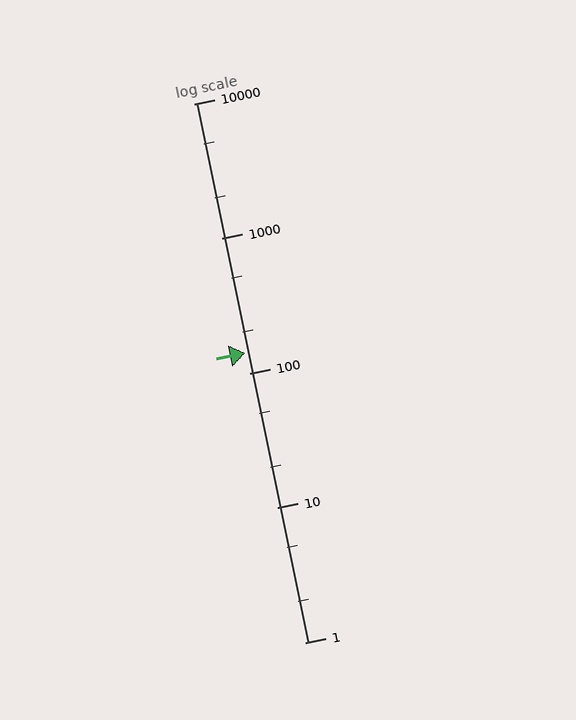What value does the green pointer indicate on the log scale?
The pointer indicates approximately 140.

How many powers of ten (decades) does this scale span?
The scale spans 4 decades, from 1 to 10000.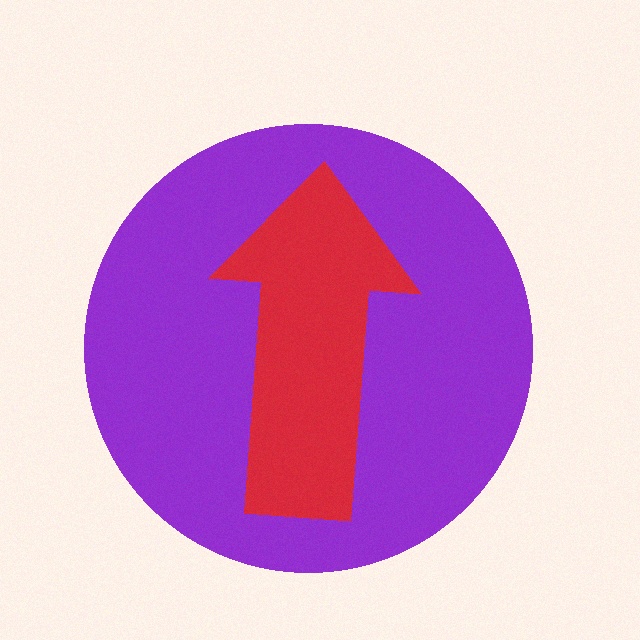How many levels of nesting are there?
2.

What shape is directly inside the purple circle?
The red arrow.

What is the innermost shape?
The red arrow.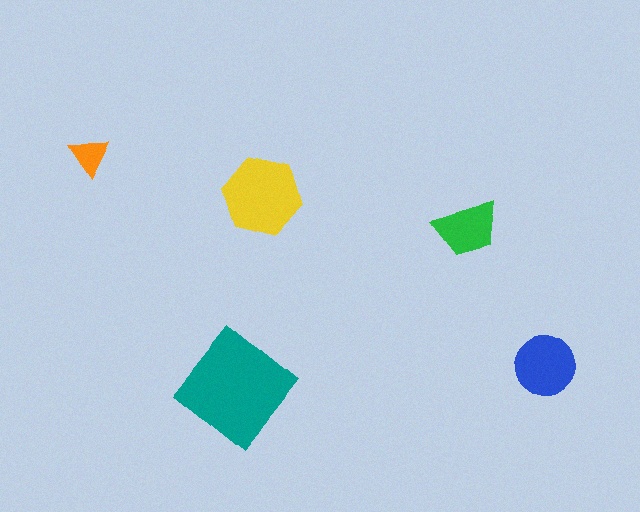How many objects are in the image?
There are 5 objects in the image.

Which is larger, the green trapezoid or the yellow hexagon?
The yellow hexagon.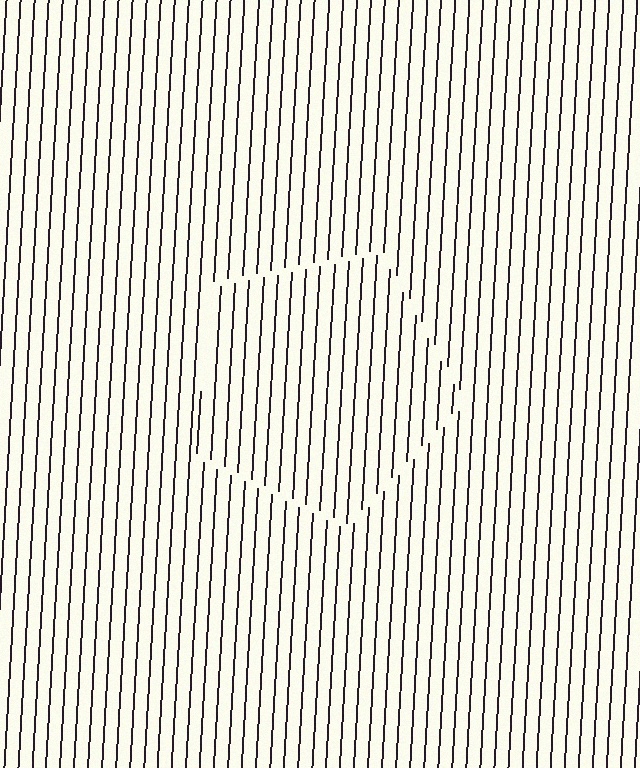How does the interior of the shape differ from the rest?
The interior of the shape contains the same grating, shifted by half a period — the contour is defined by the phase discontinuity where line-ends from the inner and outer gratings abut.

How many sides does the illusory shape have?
5 sides — the line-ends trace a pentagon.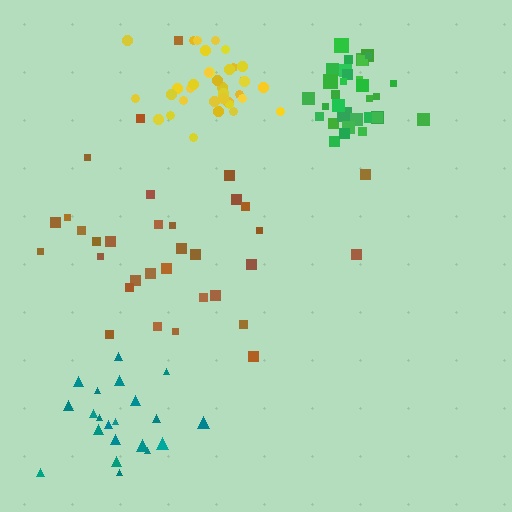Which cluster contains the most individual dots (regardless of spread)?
Yellow (35).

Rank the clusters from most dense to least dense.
green, yellow, teal, brown.